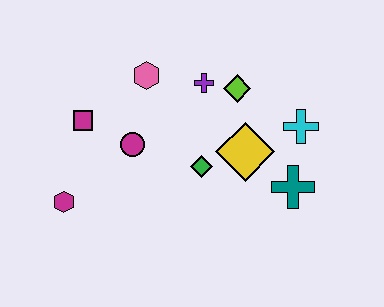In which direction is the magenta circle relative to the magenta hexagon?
The magenta circle is to the right of the magenta hexagon.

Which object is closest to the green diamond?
The yellow diamond is closest to the green diamond.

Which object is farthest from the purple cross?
The magenta hexagon is farthest from the purple cross.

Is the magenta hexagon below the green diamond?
Yes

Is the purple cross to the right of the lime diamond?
No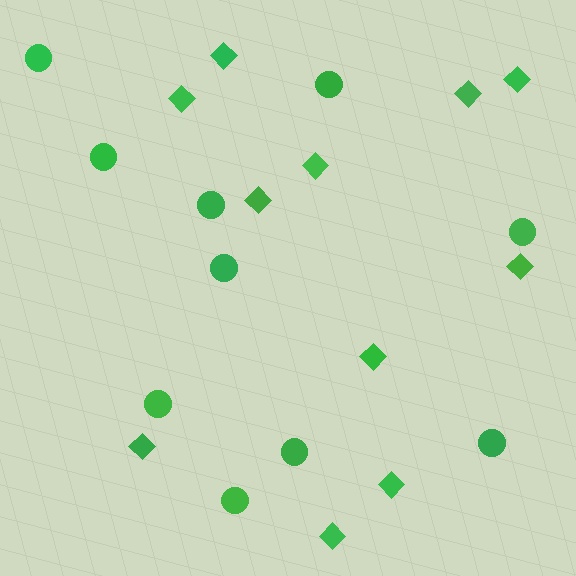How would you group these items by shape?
There are 2 groups: one group of circles (10) and one group of diamonds (11).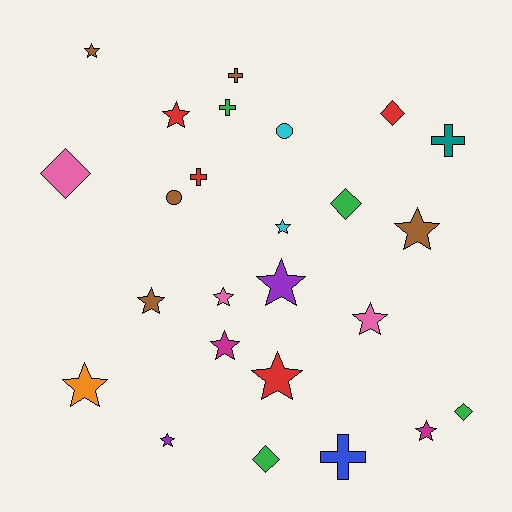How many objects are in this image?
There are 25 objects.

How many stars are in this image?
There are 13 stars.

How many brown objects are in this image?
There are 5 brown objects.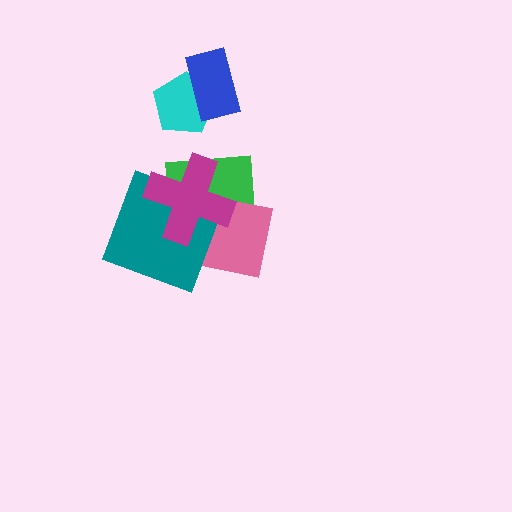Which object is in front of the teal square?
The magenta cross is in front of the teal square.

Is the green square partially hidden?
Yes, it is partially covered by another shape.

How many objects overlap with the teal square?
3 objects overlap with the teal square.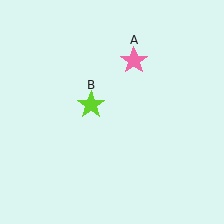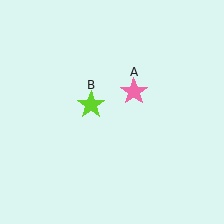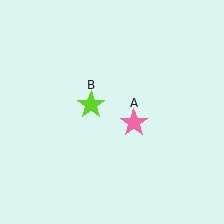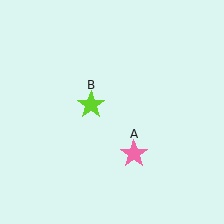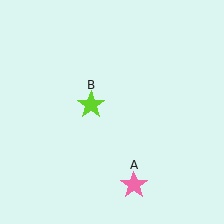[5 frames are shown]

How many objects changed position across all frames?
1 object changed position: pink star (object A).